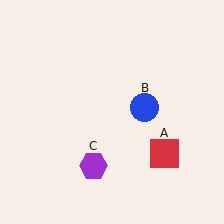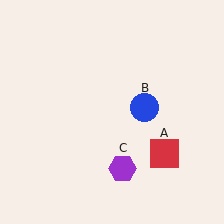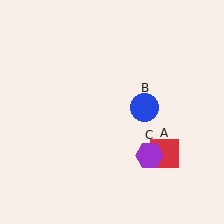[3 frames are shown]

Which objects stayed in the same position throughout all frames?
Red square (object A) and blue circle (object B) remained stationary.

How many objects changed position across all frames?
1 object changed position: purple hexagon (object C).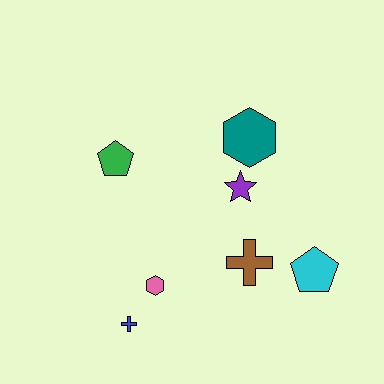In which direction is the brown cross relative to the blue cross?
The brown cross is to the right of the blue cross.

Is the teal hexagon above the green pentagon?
Yes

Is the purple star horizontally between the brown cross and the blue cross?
Yes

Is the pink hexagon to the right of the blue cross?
Yes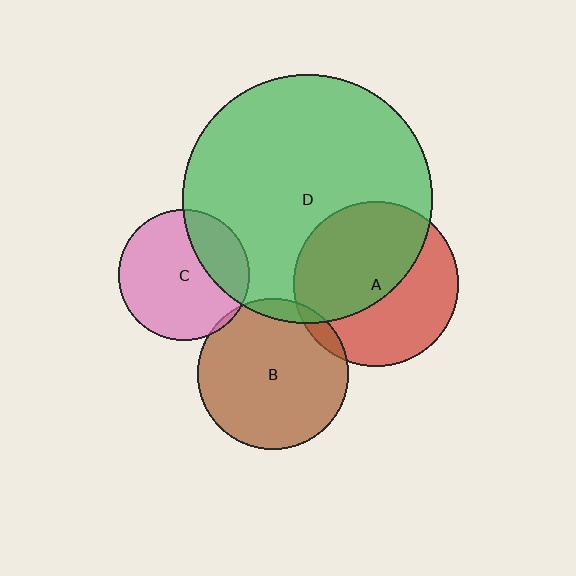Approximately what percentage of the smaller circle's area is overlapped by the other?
Approximately 5%.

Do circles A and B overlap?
Yes.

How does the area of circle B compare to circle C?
Approximately 1.3 times.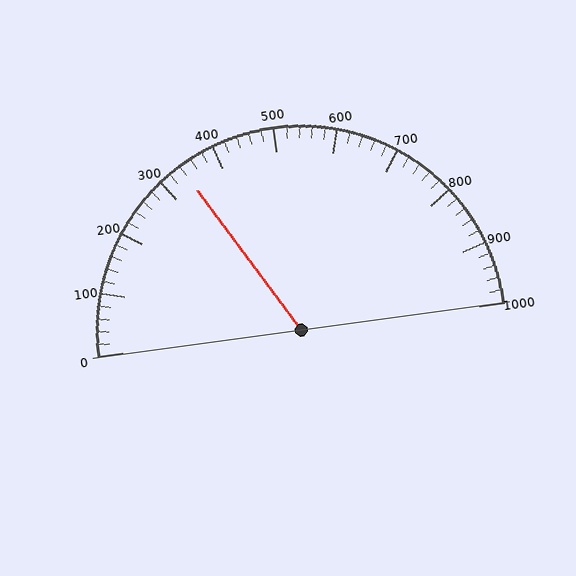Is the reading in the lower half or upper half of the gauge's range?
The reading is in the lower half of the range (0 to 1000).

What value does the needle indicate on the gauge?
The needle indicates approximately 340.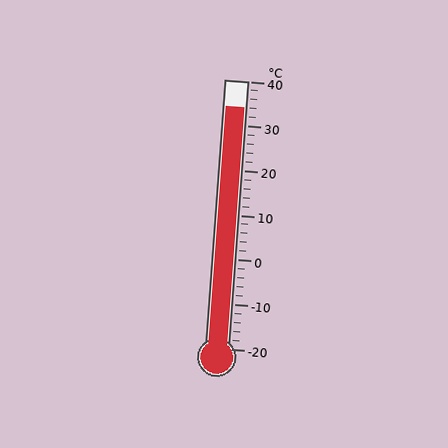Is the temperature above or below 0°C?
The temperature is above 0°C.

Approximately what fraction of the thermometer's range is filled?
The thermometer is filled to approximately 90% of its range.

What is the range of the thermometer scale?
The thermometer scale ranges from -20°C to 40°C.